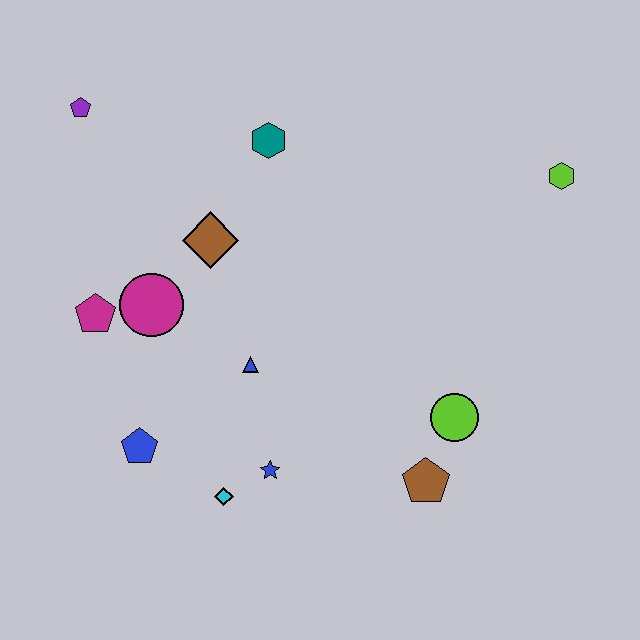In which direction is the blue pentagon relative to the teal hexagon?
The blue pentagon is below the teal hexagon.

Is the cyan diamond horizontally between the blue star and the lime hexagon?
No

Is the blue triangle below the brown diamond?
Yes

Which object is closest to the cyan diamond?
The blue star is closest to the cyan diamond.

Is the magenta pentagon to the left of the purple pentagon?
No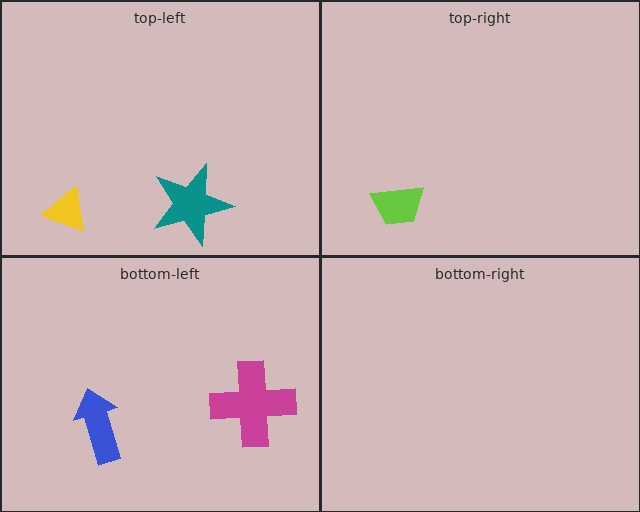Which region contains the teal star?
The top-left region.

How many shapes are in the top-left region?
2.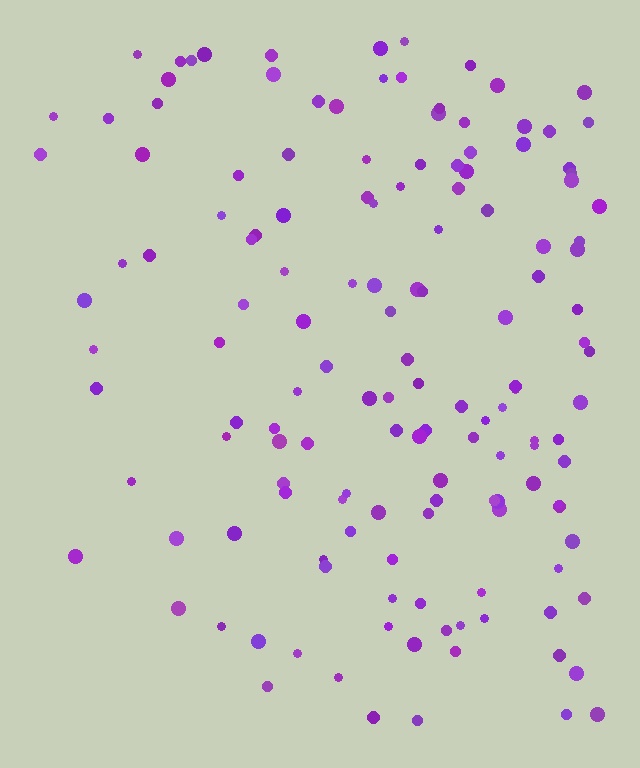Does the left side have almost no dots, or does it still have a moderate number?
Still a moderate number, just noticeably fewer than the right.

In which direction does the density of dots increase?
From left to right, with the right side densest.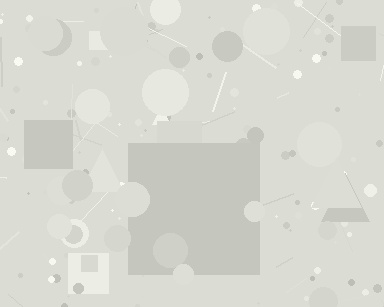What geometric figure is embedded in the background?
A square is embedded in the background.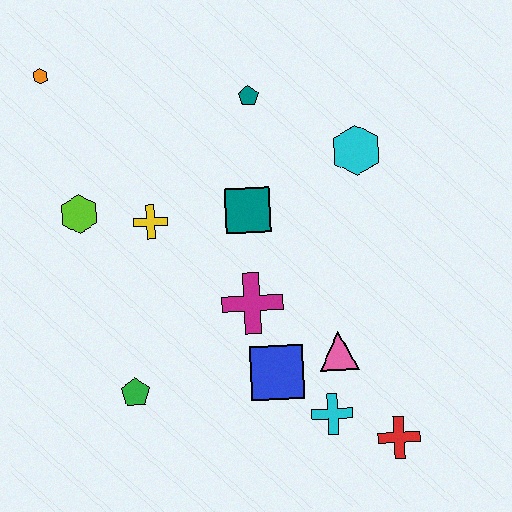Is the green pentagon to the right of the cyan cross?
No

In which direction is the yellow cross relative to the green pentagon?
The yellow cross is above the green pentagon.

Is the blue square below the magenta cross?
Yes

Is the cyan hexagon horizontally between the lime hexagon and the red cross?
Yes